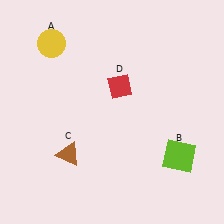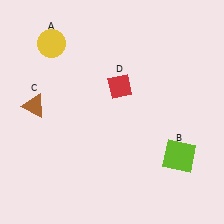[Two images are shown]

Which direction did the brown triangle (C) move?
The brown triangle (C) moved up.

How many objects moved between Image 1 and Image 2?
1 object moved between the two images.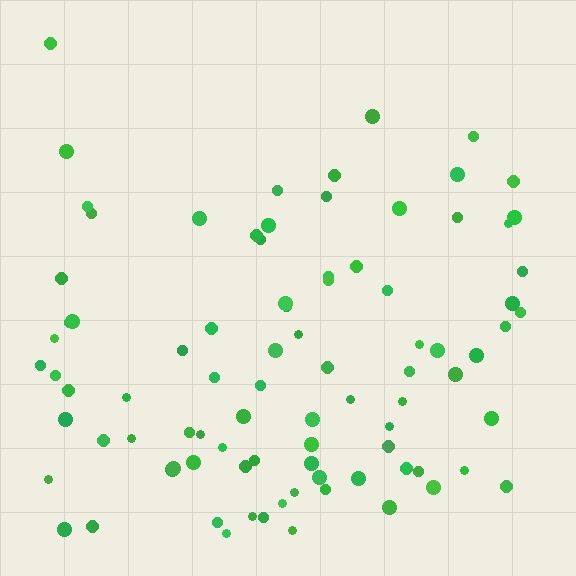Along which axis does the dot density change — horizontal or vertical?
Vertical.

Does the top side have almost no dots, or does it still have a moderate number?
Still a moderate number, just noticeably fewer than the bottom.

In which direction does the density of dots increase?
From top to bottom, with the bottom side densest.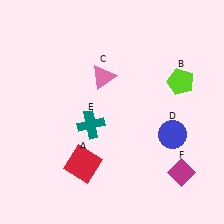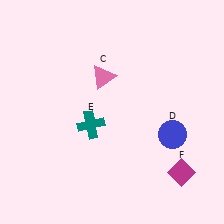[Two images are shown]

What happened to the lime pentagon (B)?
The lime pentagon (B) was removed in Image 2. It was in the top-right area of Image 1.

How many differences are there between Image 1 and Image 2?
There are 2 differences between the two images.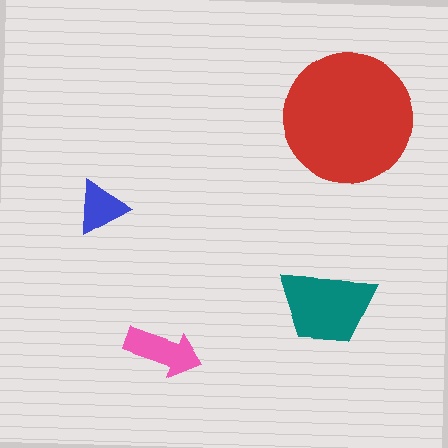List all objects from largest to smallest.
The red circle, the teal trapezoid, the pink arrow, the blue triangle.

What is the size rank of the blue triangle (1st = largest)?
4th.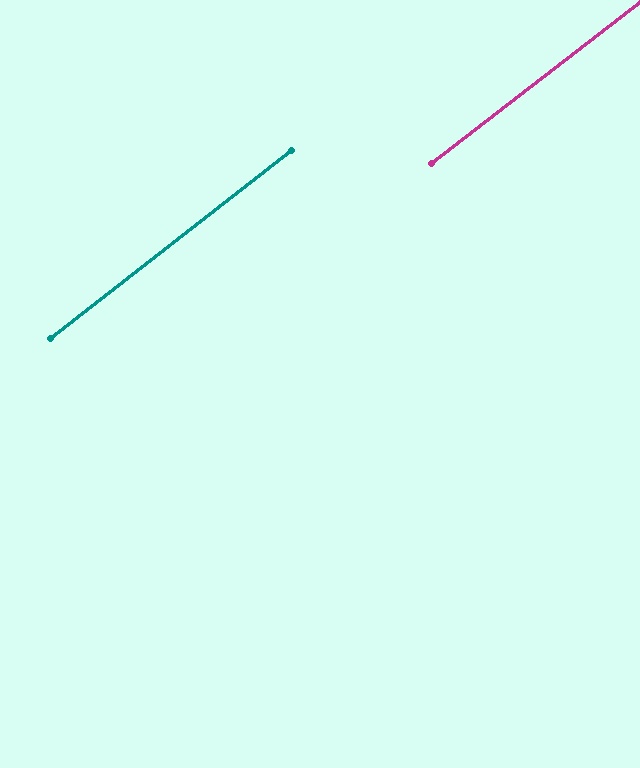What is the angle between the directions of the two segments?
Approximately 0 degrees.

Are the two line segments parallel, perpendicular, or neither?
Parallel — their directions differ by only 0.3°.